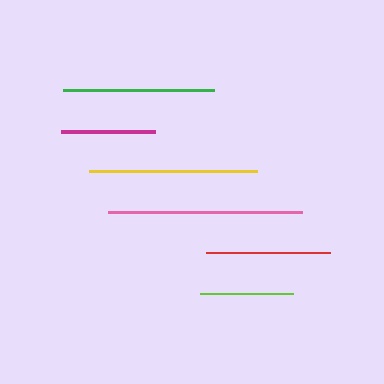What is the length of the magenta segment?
The magenta segment is approximately 94 pixels long.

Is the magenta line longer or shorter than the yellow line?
The yellow line is longer than the magenta line.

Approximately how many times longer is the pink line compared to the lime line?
The pink line is approximately 2.1 times the length of the lime line.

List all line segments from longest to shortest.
From longest to shortest: pink, yellow, green, red, magenta, lime.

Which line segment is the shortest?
The lime line is the shortest at approximately 94 pixels.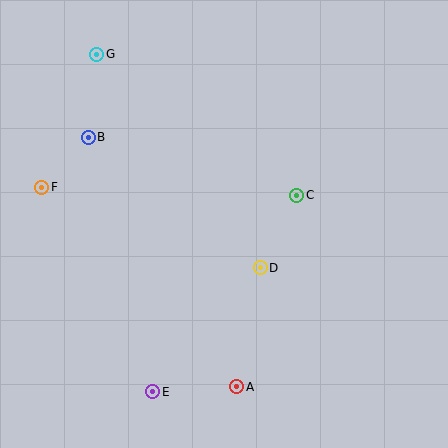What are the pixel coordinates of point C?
Point C is at (297, 195).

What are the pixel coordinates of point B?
Point B is at (88, 137).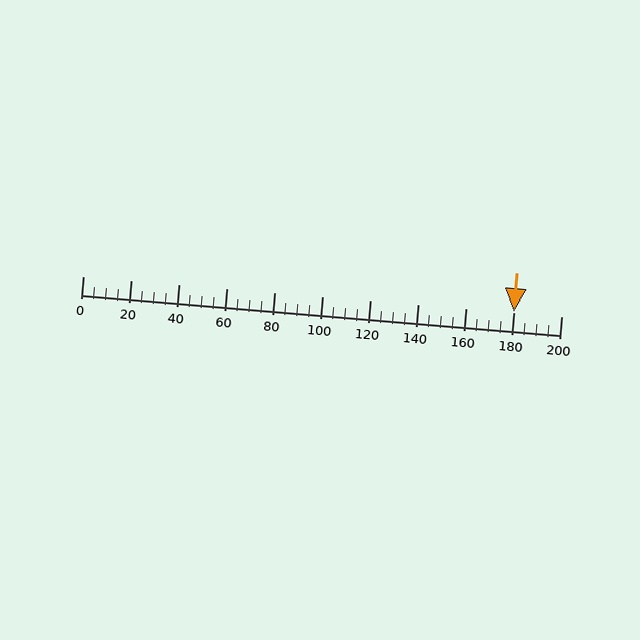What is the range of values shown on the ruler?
The ruler shows values from 0 to 200.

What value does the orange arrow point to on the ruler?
The orange arrow points to approximately 180.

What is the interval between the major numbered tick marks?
The major tick marks are spaced 20 units apart.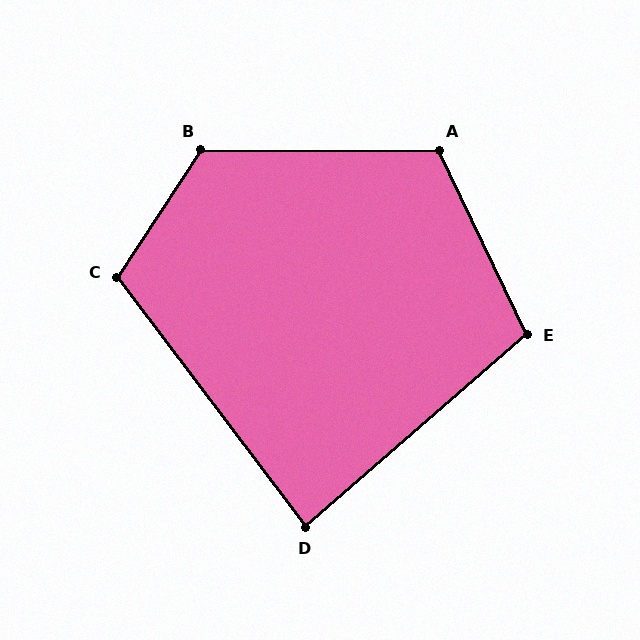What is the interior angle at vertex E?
Approximately 106 degrees (obtuse).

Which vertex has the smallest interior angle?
D, at approximately 86 degrees.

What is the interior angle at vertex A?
Approximately 116 degrees (obtuse).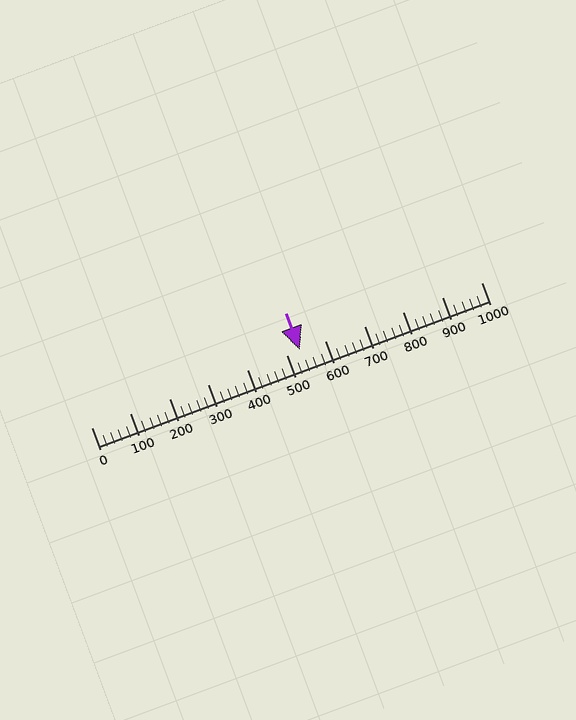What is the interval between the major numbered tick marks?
The major tick marks are spaced 100 units apart.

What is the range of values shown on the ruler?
The ruler shows values from 0 to 1000.